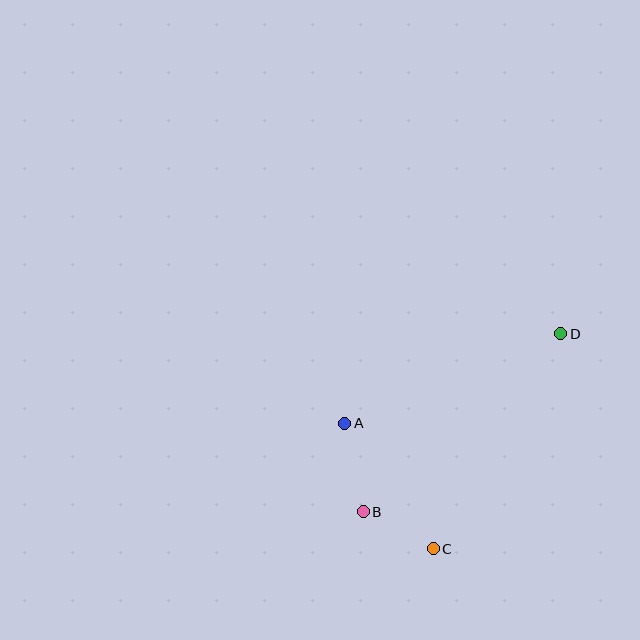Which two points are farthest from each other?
Points B and D are farthest from each other.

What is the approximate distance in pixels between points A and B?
The distance between A and B is approximately 91 pixels.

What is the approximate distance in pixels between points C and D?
The distance between C and D is approximately 250 pixels.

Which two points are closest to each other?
Points B and C are closest to each other.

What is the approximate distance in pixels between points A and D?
The distance between A and D is approximately 233 pixels.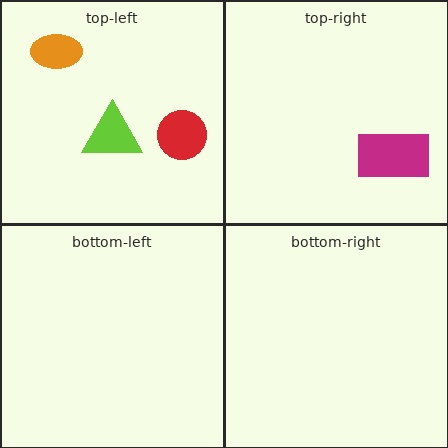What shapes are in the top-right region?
The magenta rectangle.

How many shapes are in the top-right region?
1.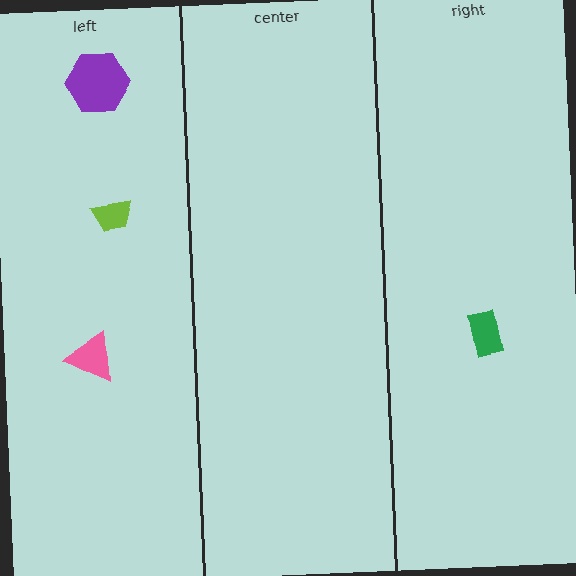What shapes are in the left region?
The purple hexagon, the lime trapezoid, the pink triangle.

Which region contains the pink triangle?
The left region.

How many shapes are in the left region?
3.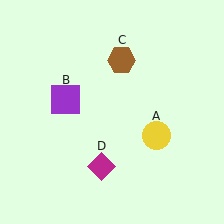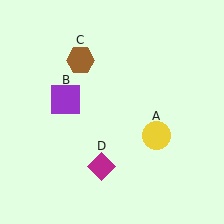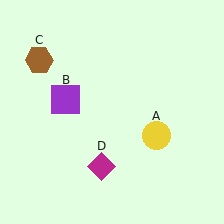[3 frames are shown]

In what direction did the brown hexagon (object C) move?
The brown hexagon (object C) moved left.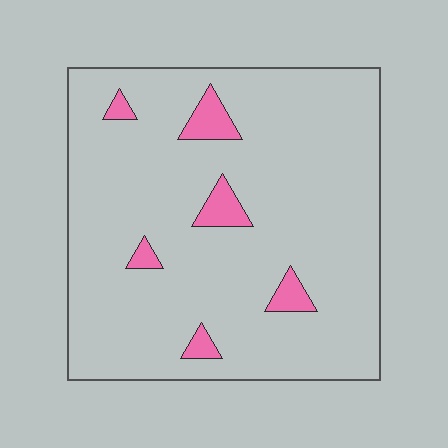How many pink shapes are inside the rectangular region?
6.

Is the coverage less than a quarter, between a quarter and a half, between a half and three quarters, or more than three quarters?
Less than a quarter.